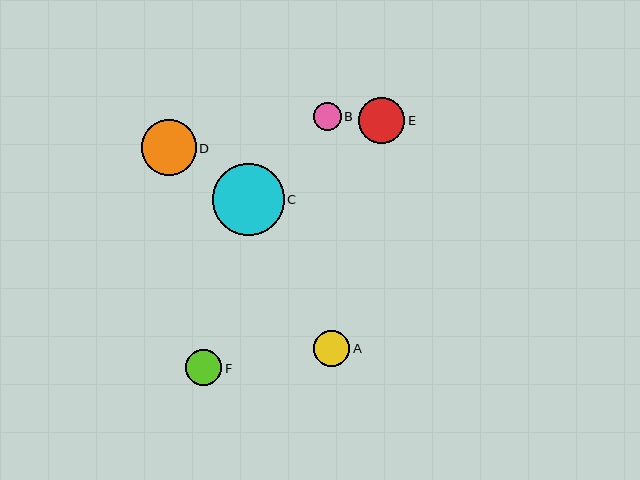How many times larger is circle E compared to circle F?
Circle E is approximately 1.3 times the size of circle F.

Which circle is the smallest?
Circle B is the smallest with a size of approximately 27 pixels.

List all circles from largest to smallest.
From largest to smallest: C, D, E, F, A, B.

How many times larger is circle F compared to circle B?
Circle F is approximately 1.3 times the size of circle B.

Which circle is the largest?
Circle C is the largest with a size of approximately 72 pixels.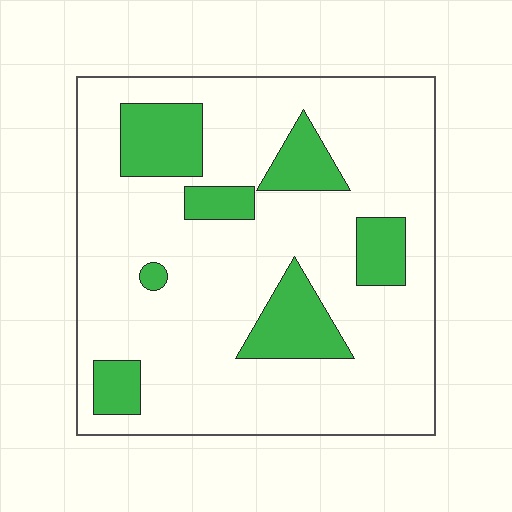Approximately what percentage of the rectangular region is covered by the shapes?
Approximately 20%.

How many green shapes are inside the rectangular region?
7.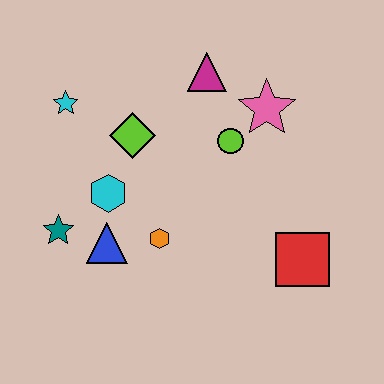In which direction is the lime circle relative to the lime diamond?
The lime circle is to the right of the lime diamond.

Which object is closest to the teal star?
The blue triangle is closest to the teal star.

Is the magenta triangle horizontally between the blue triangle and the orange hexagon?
No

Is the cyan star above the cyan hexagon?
Yes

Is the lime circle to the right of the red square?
No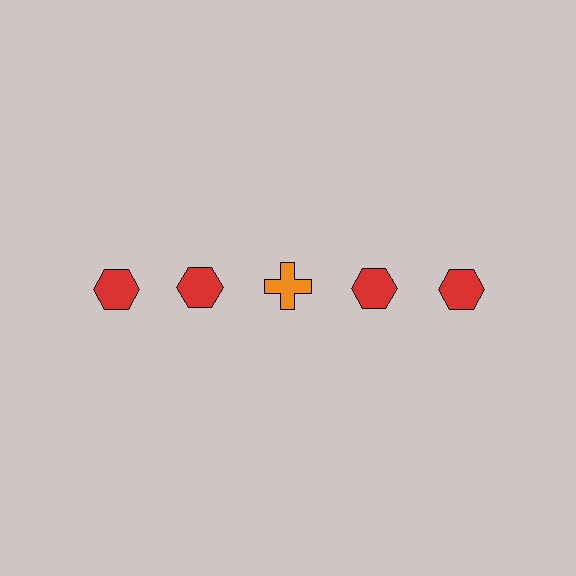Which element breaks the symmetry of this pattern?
The orange cross in the top row, center column breaks the symmetry. All other shapes are red hexagons.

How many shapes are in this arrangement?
There are 5 shapes arranged in a grid pattern.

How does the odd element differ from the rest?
It differs in both color (orange instead of red) and shape (cross instead of hexagon).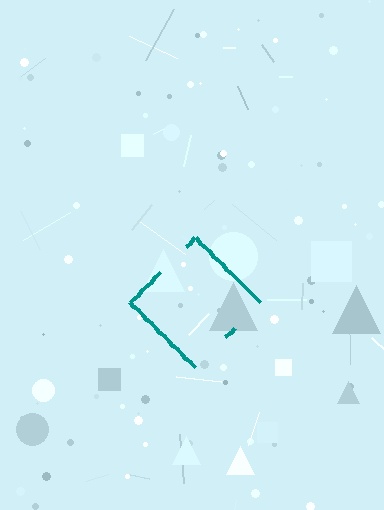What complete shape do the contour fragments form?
The contour fragments form a diamond.